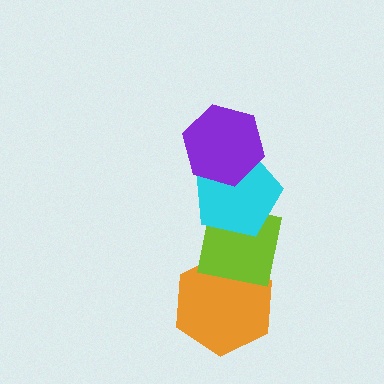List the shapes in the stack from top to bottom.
From top to bottom: the purple hexagon, the cyan pentagon, the lime square, the orange hexagon.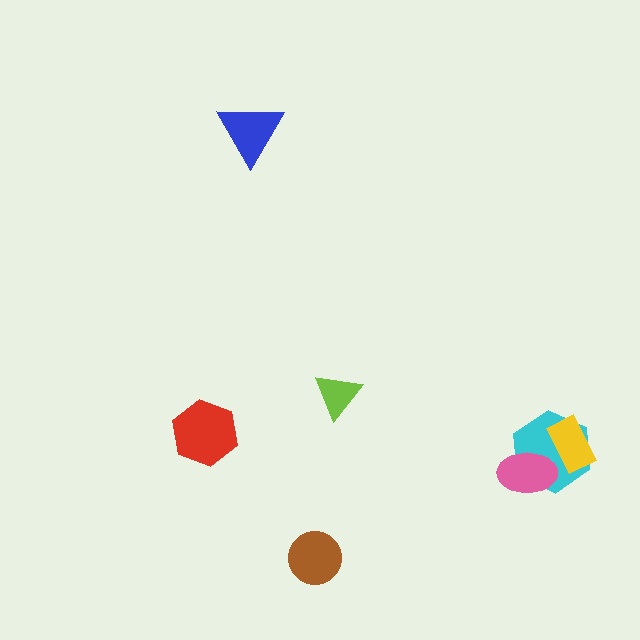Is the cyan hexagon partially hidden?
Yes, it is partially covered by another shape.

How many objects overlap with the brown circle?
0 objects overlap with the brown circle.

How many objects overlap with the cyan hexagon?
2 objects overlap with the cyan hexagon.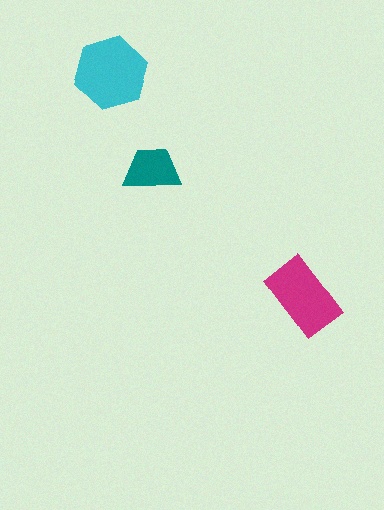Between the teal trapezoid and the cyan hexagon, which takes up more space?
The cyan hexagon.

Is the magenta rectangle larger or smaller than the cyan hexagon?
Smaller.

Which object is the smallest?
The teal trapezoid.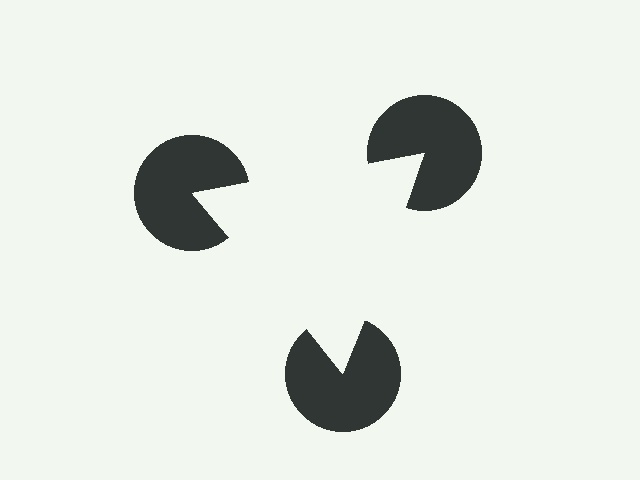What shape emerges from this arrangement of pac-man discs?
An illusory triangle — its edges are inferred from the aligned wedge cuts in the pac-man discs, not physically drawn.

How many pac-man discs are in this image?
There are 3 — one at each vertex of the illusory triangle.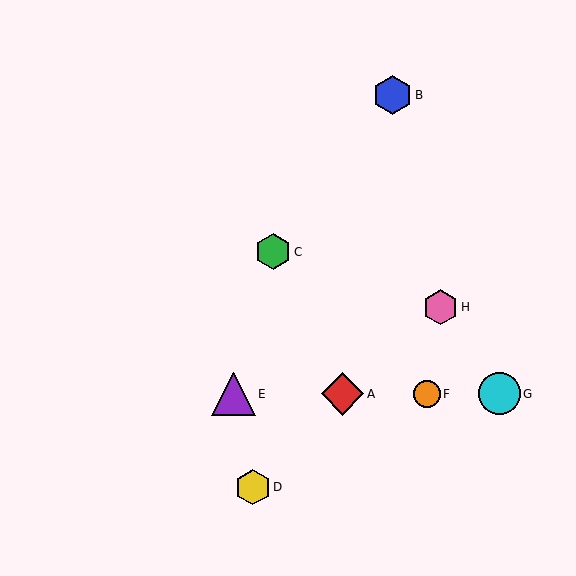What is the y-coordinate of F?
Object F is at y≈394.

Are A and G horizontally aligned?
Yes, both are at y≈394.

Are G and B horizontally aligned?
No, G is at y≈394 and B is at y≈95.